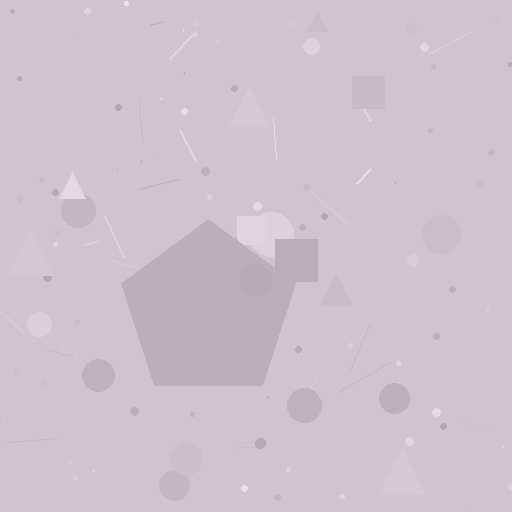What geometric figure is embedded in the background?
A pentagon is embedded in the background.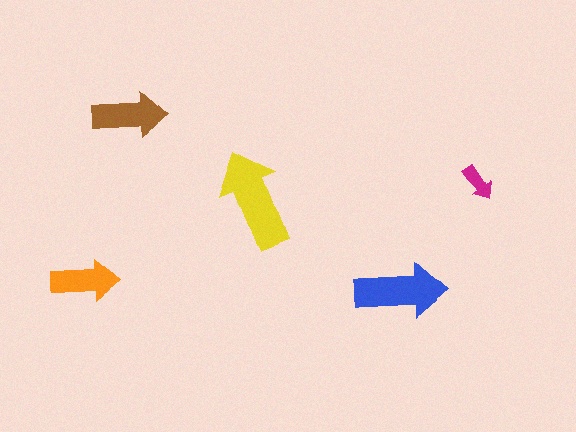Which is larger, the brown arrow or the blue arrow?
The blue one.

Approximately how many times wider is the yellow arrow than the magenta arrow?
About 2.5 times wider.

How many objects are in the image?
There are 5 objects in the image.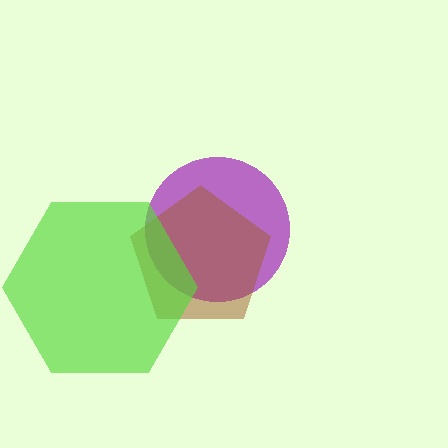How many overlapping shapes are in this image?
There are 3 overlapping shapes in the image.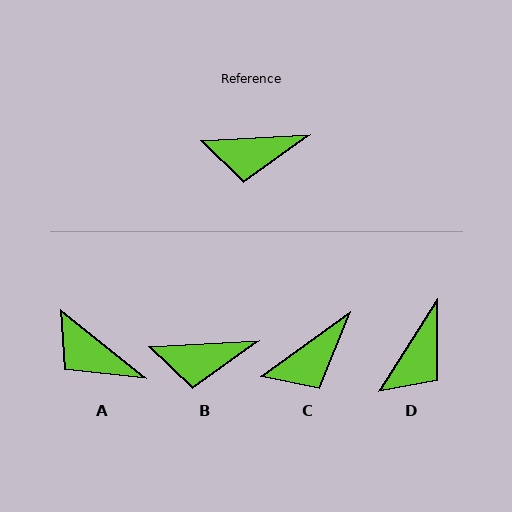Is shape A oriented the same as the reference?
No, it is off by about 42 degrees.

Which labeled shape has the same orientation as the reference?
B.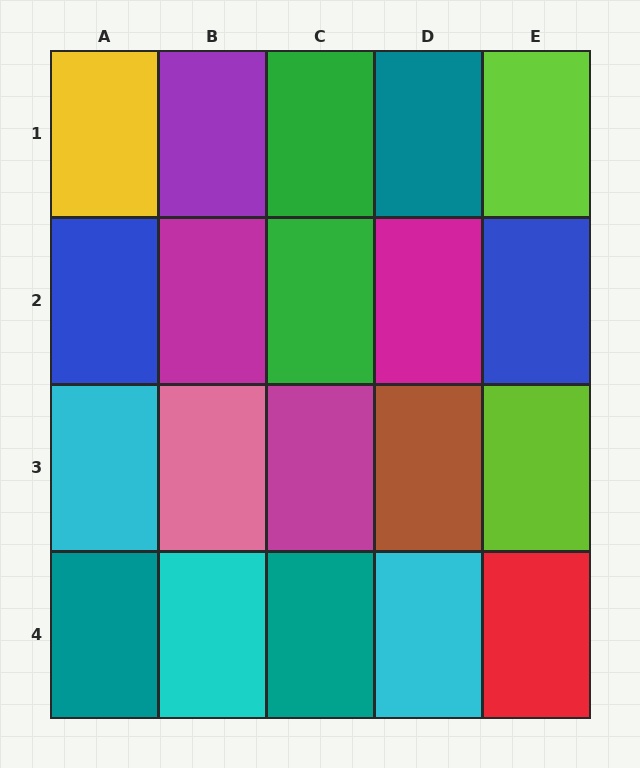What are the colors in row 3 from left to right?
Cyan, pink, magenta, brown, lime.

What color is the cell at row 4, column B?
Cyan.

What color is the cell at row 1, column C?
Green.